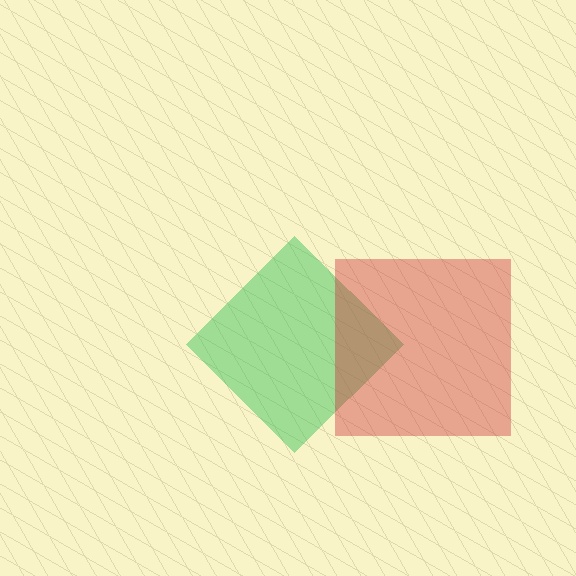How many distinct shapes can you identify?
There are 2 distinct shapes: a green diamond, a red square.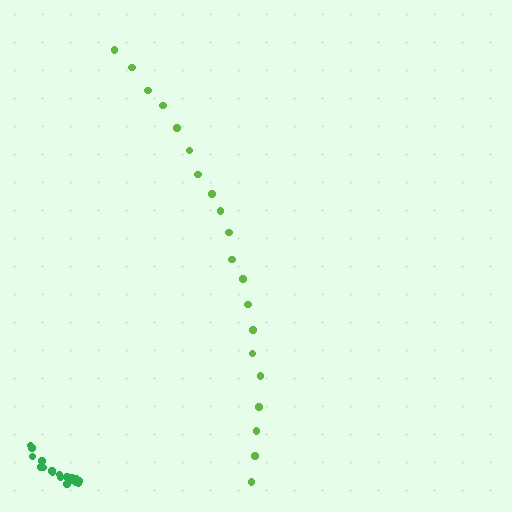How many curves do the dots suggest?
There are 2 distinct paths.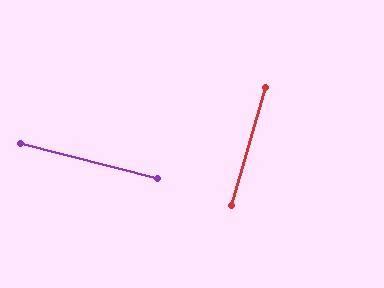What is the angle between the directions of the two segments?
Approximately 88 degrees.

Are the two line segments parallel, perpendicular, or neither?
Perpendicular — they meet at approximately 88°.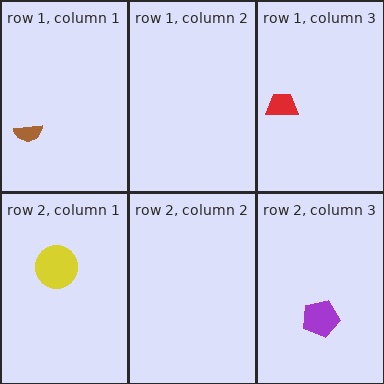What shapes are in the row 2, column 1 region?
The yellow circle.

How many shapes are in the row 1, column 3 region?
1.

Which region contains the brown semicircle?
The row 1, column 1 region.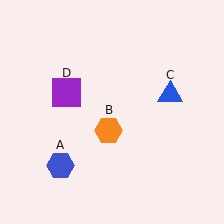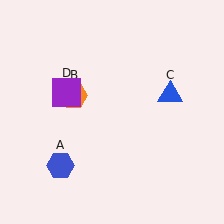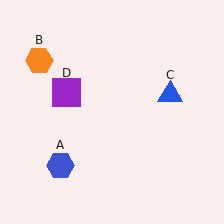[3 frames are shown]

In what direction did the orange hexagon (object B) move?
The orange hexagon (object B) moved up and to the left.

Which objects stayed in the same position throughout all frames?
Blue hexagon (object A) and blue triangle (object C) and purple square (object D) remained stationary.